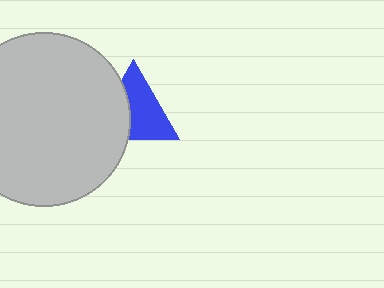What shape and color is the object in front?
The object in front is a light gray circle.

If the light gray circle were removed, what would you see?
You would see the complete blue triangle.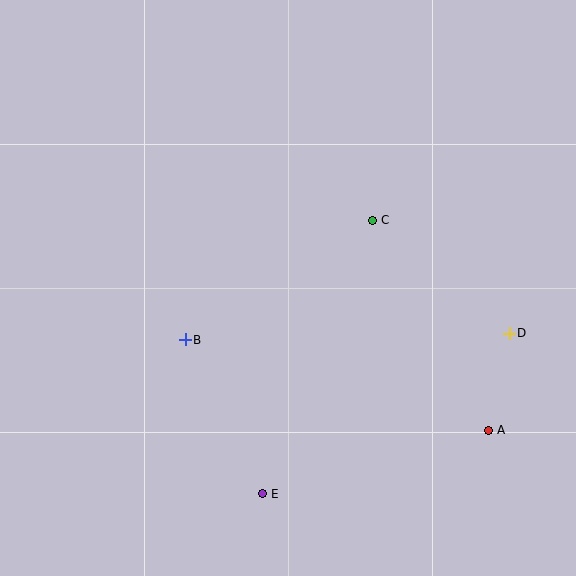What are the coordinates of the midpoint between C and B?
The midpoint between C and B is at (279, 280).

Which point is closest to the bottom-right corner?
Point A is closest to the bottom-right corner.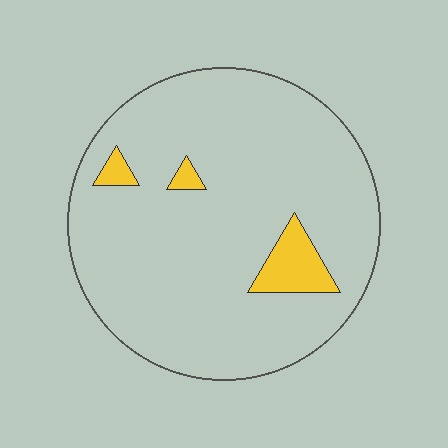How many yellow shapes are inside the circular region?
3.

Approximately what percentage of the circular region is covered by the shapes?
Approximately 5%.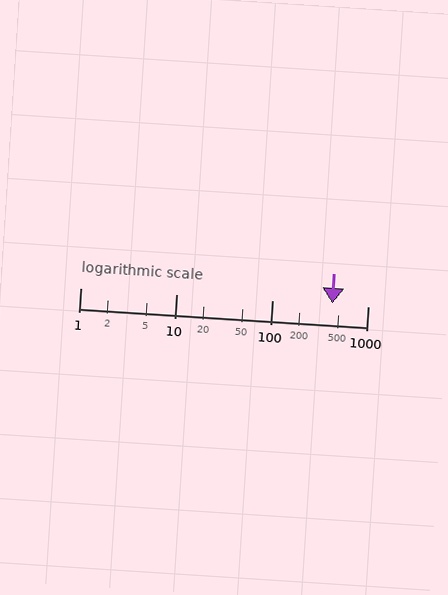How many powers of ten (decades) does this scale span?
The scale spans 3 decades, from 1 to 1000.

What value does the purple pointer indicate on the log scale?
The pointer indicates approximately 430.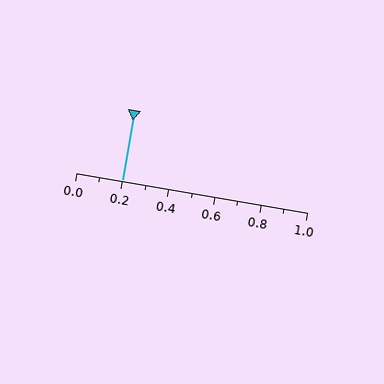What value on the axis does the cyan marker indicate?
The marker indicates approximately 0.2.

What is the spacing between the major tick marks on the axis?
The major ticks are spaced 0.2 apart.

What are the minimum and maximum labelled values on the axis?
The axis runs from 0.0 to 1.0.